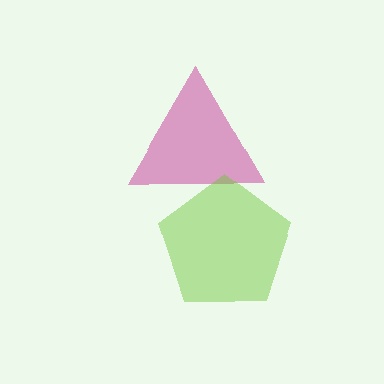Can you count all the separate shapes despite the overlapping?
Yes, there are 2 separate shapes.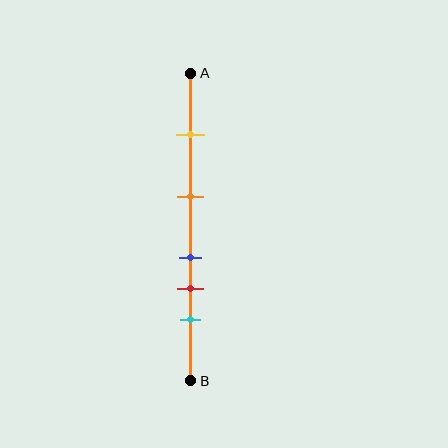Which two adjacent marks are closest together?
The blue and red marks are the closest adjacent pair.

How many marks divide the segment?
There are 5 marks dividing the segment.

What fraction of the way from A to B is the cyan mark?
The cyan mark is approximately 80% (0.8) of the way from A to B.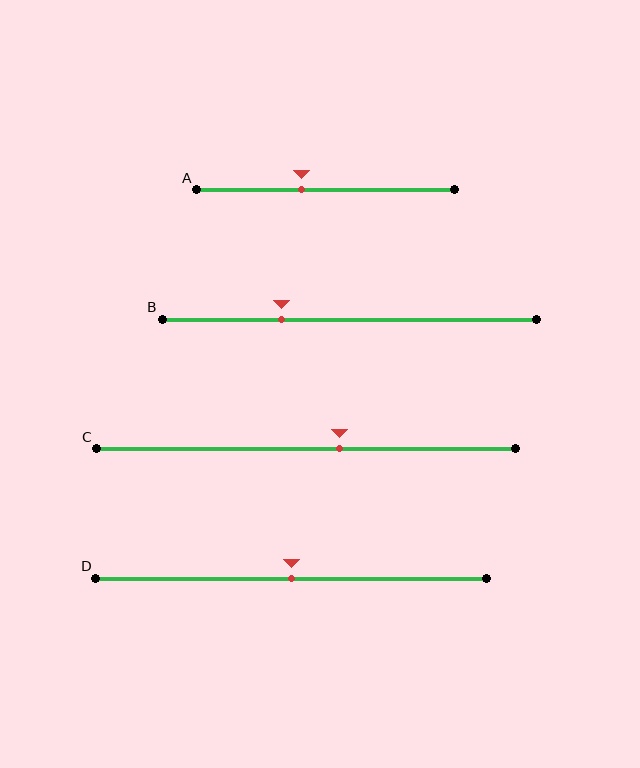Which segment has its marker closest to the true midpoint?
Segment D has its marker closest to the true midpoint.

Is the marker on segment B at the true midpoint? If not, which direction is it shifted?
No, the marker on segment B is shifted to the left by about 18% of the segment length.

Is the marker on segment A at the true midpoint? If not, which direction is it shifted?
No, the marker on segment A is shifted to the left by about 9% of the segment length.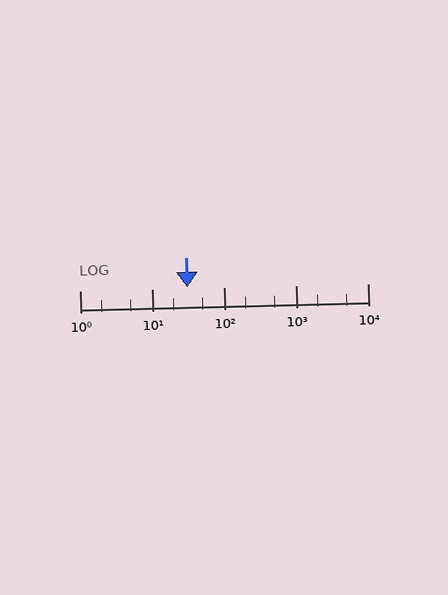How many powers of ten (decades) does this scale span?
The scale spans 4 decades, from 1 to 10000.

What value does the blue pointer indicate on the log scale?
The pointer indicates approximately 31.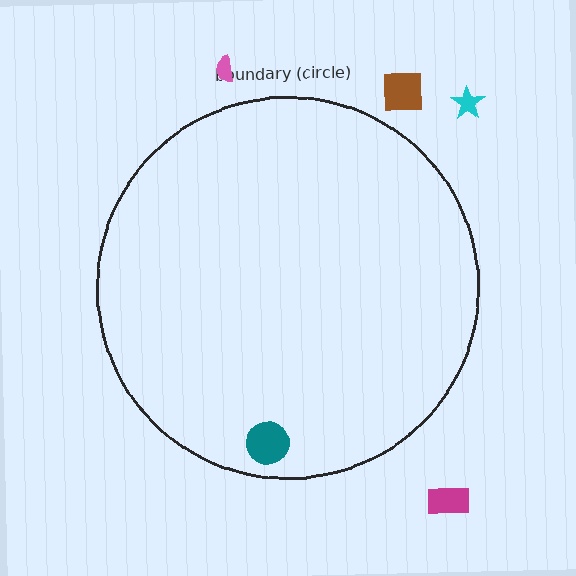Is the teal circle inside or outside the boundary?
Inside.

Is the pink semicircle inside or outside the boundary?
Outside.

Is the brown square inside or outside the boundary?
Outside.